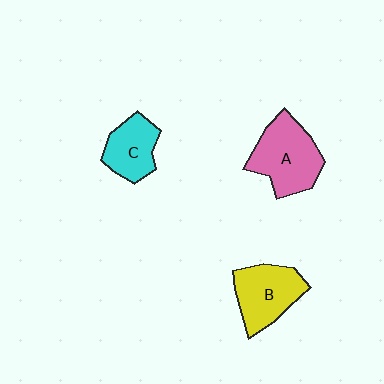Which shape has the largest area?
Shape A (pink).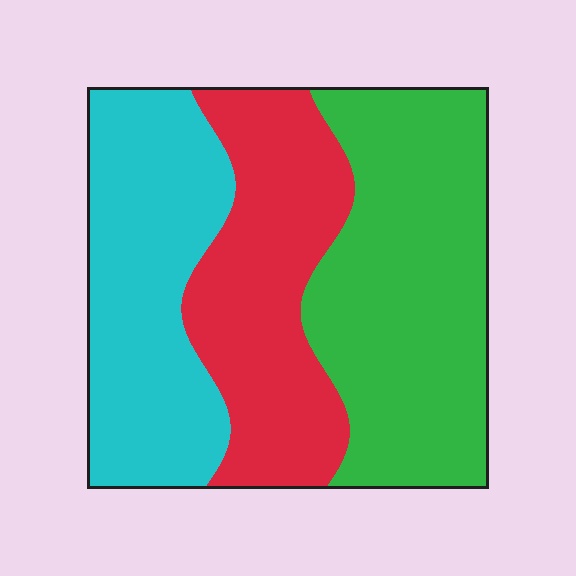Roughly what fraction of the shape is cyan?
Cyan takes up about one third (1/3) of the shape.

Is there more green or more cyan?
Green.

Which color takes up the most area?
Green, at roughly 40%.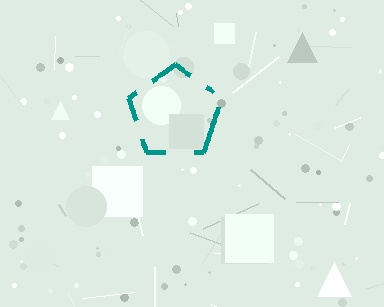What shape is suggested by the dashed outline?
The dashed outline suggests a pentagon.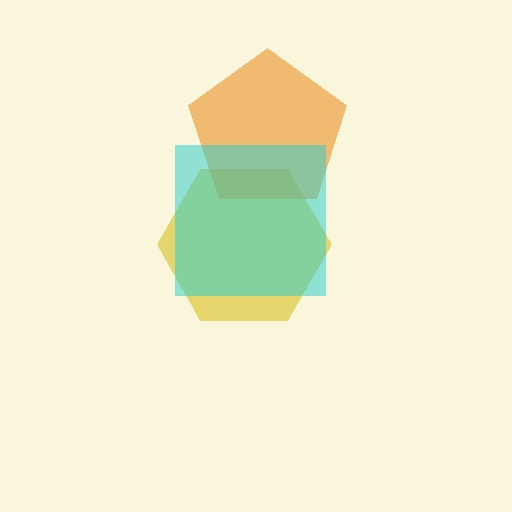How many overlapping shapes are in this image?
There are 3 overlapping shapes in the image.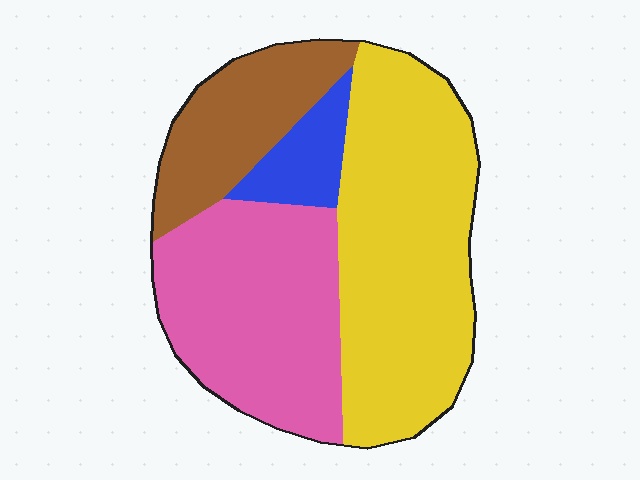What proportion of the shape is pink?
Pink covers about 35% of the shape.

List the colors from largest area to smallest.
From largest to smallest: yellow, pink, brown, blue.